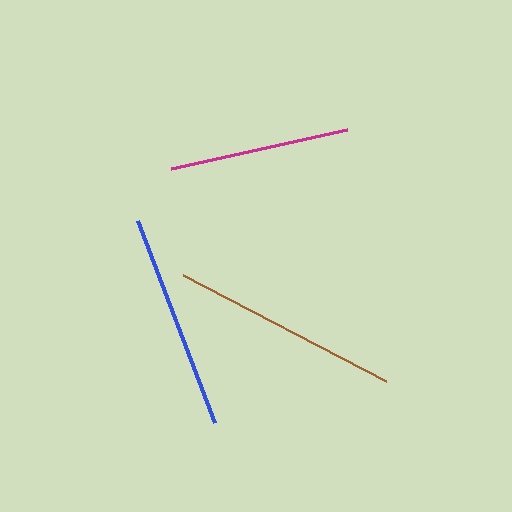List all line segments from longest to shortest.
From longest to shortest: brown, blue, magenta.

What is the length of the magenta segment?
The magenta segment is approximately 180 pixels long.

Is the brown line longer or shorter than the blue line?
The brown line is longer than the blue line.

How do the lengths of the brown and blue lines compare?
The brown and blue lines are approximately the same length.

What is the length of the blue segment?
The blue segment is approximately 216 pixels long.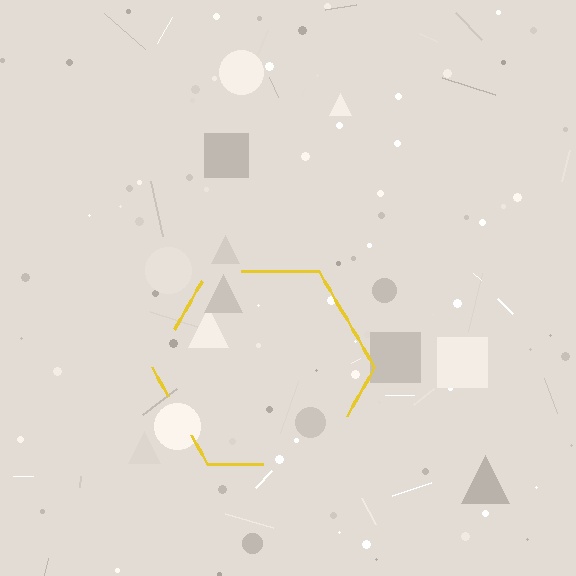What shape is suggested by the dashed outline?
The dashed outline suggests a hexagon.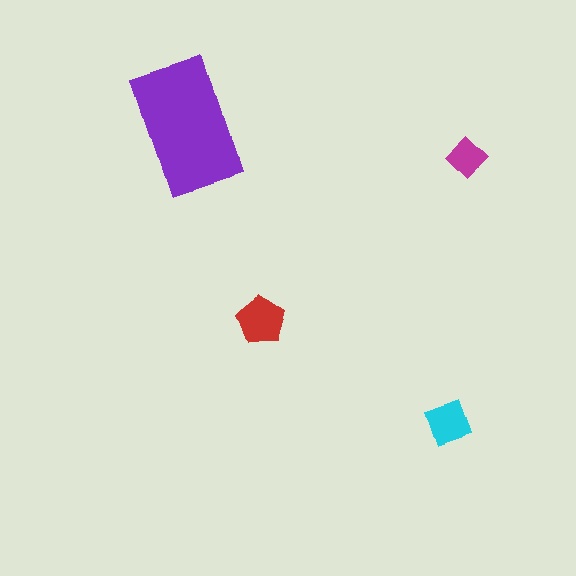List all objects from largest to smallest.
The purple rectangle, the red pentagon, the cyan square, the magenta diamond.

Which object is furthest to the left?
The purple rectangle is leftmost.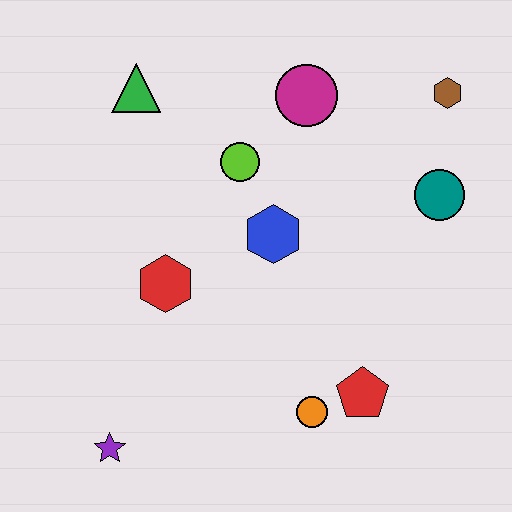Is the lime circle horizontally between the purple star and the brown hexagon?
Yes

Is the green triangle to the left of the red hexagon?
Yes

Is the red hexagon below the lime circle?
Yes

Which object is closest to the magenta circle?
The lime circle is closest to the magenta circle.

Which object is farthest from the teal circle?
The purple star is farthest from the teal circle.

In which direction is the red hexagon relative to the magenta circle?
The red hexagon is below the magenta circle.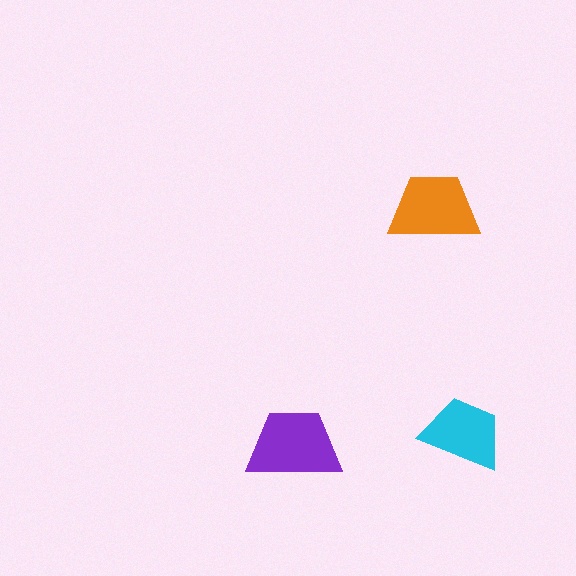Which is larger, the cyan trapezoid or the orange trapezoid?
The orange one.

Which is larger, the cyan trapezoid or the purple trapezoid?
The purple one.